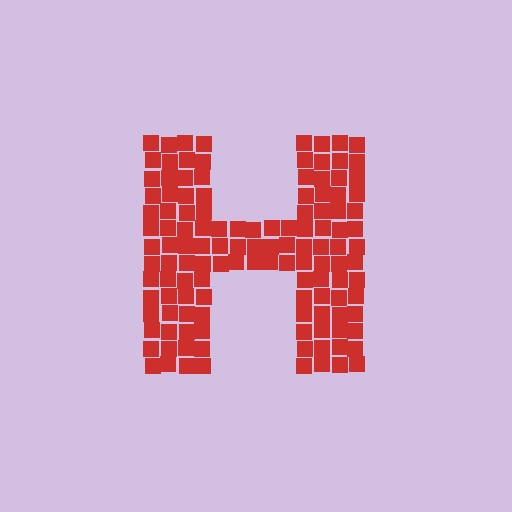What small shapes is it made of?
It is made of small squares.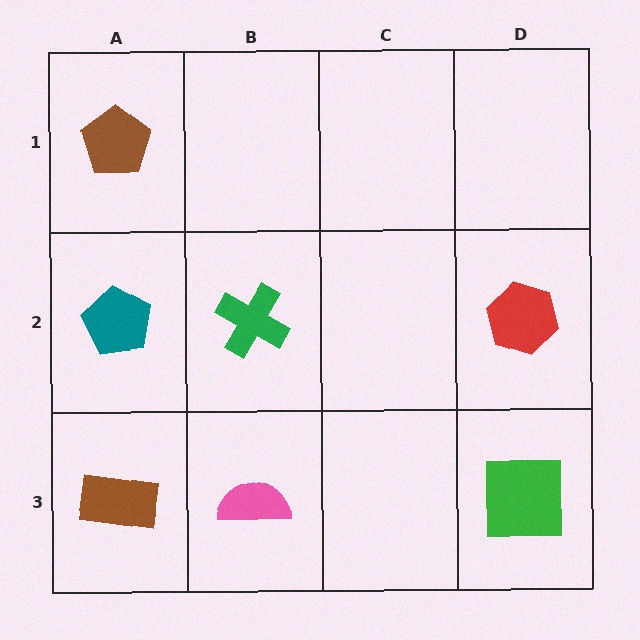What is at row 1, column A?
A brown pentagon.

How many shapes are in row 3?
3 shapes.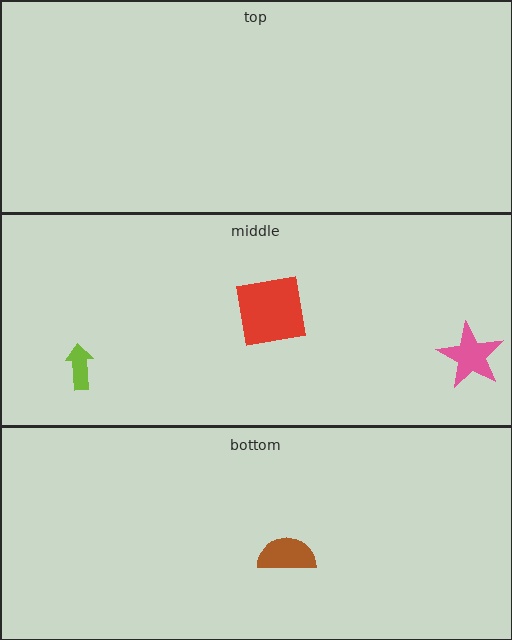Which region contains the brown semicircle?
The bottom region.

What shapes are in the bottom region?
The brown semicircle.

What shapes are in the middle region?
The lime arrow, the pink star, the red square.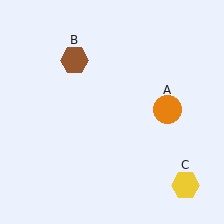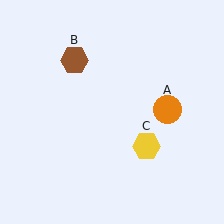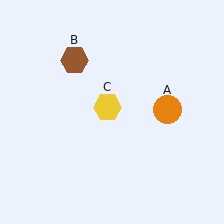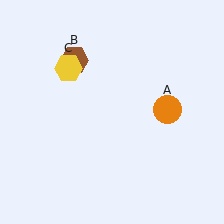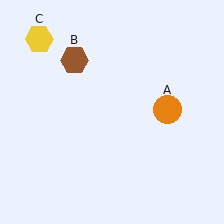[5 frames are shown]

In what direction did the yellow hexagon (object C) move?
The yellow hexagon (object C) moved up and to the left.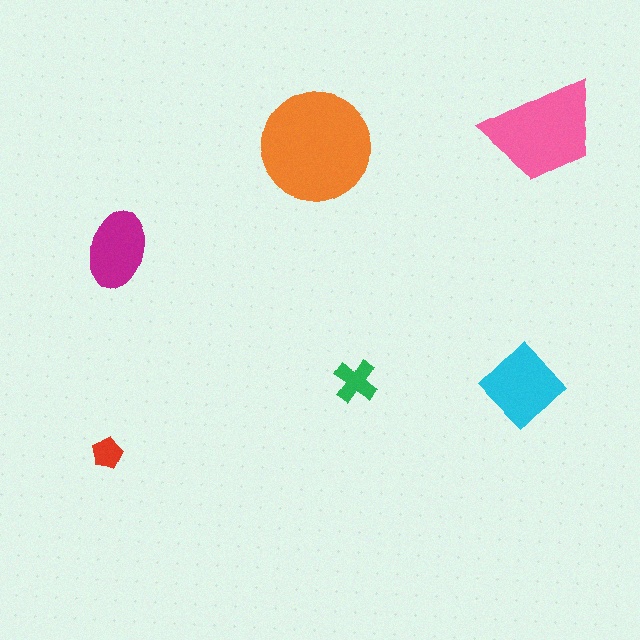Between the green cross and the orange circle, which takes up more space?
The orange circle.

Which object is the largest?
The orange circle.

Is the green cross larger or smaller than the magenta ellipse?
Smaller.